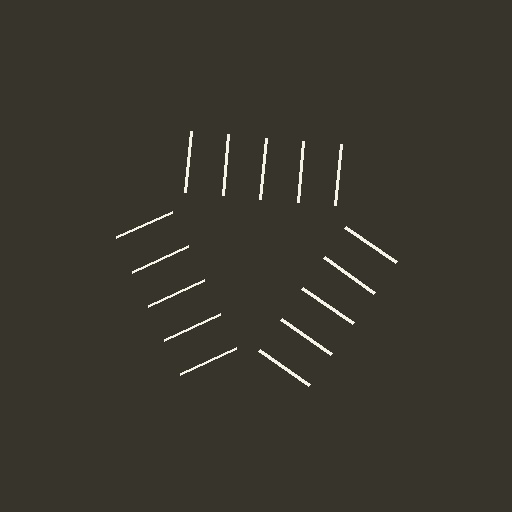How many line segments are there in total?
15 — 5 along each of the 3 edges.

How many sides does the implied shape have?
3 sides — the line-ends trace a triangle.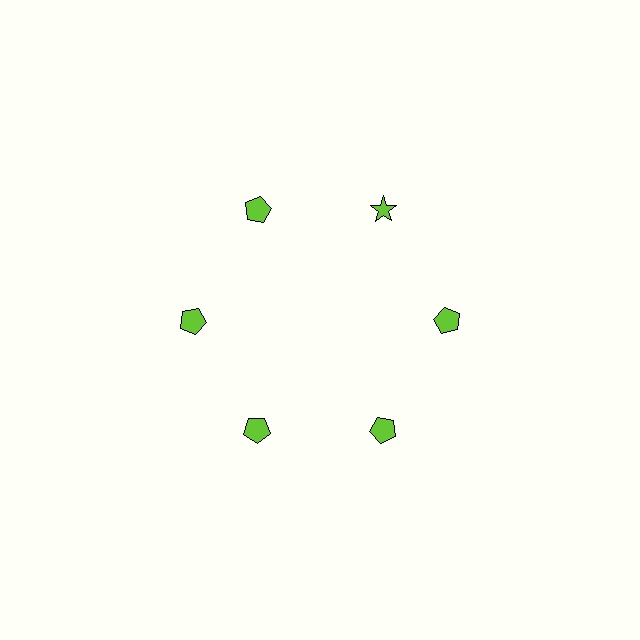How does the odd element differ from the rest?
It has a different shape: star instead of pentagon.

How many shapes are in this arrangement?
There are 6 shapes arranged in a ring pattern.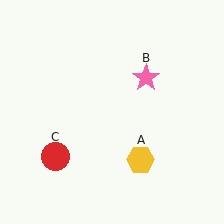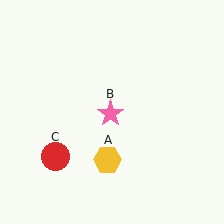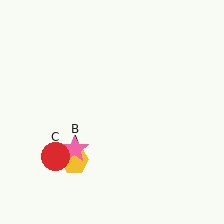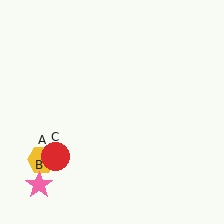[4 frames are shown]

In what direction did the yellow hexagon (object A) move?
The yellow hexagon (object A) moved left.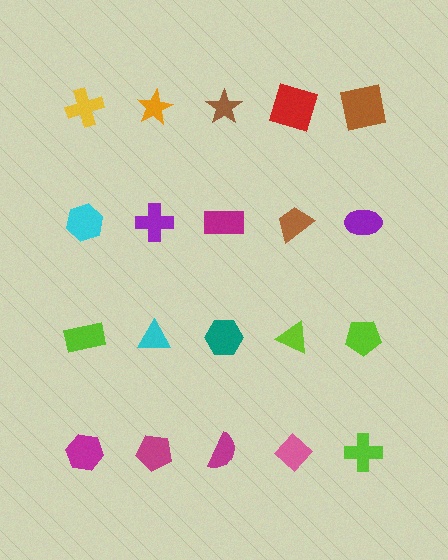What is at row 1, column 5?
A brown square.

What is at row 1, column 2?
An orange star.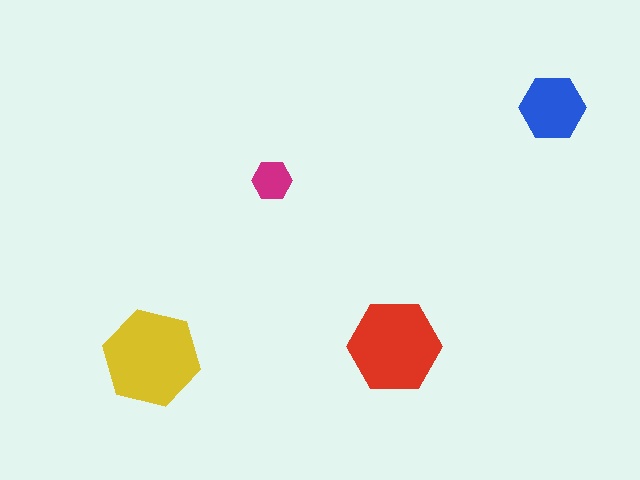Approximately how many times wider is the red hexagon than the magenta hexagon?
About 2.5 times wider.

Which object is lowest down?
The yellow hexagon is bottommost.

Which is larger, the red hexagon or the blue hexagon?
The red one.